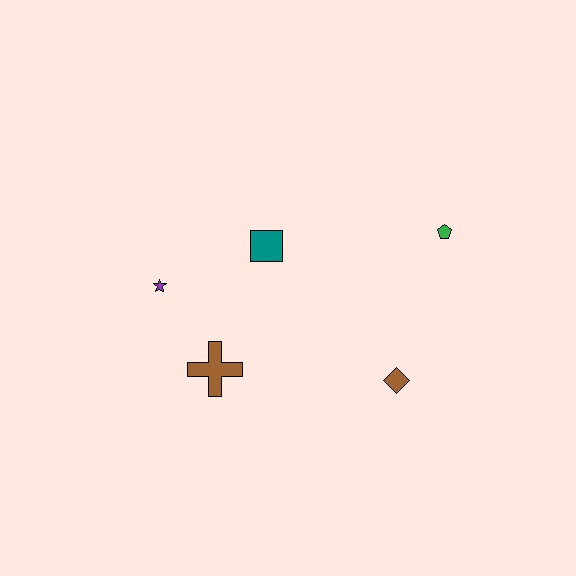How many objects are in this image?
There are 5 objects.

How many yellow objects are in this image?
There are no yellow objects.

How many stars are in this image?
There is 1 star.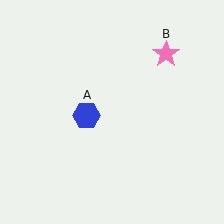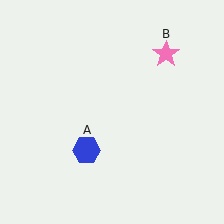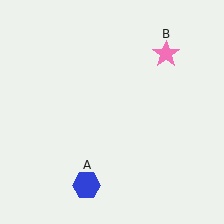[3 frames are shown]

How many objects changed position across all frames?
1 object changed position: blue hexagon (object A).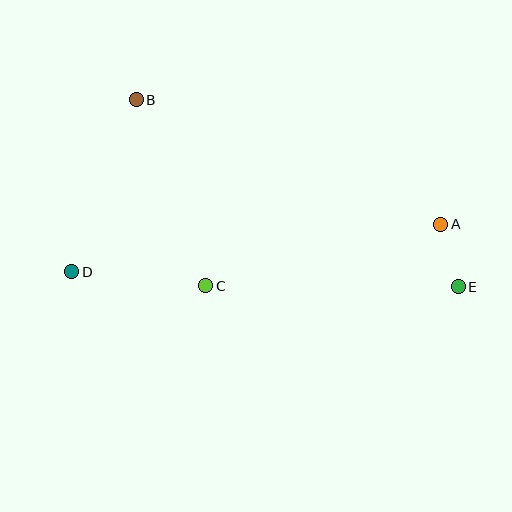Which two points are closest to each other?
Points A and E are closest to each other.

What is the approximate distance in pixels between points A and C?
The distance between A and C is approximately 243 pixels.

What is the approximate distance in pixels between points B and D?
The distance between B and D is approximately 184 pixels.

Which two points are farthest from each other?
Points D and E are farthest from each other.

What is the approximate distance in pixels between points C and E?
The distance between C and E is approximately 252 pixels.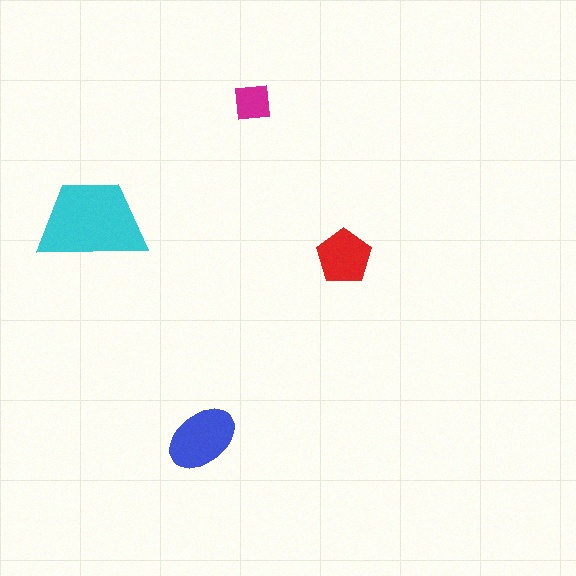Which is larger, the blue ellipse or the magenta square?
The blue ellipse.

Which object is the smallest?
The magenta square.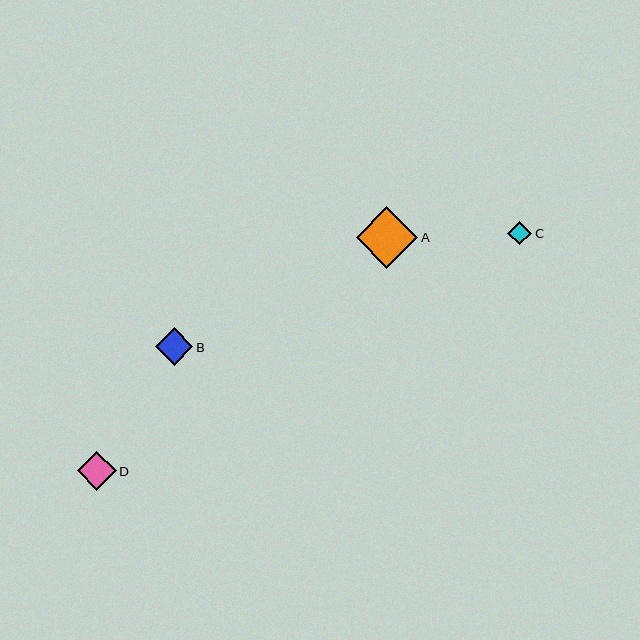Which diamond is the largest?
Diamond A is the largest with a size of approximately 62 pixels.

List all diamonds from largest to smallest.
From largest to smallest: A, D, B, C.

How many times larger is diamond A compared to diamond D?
Diamond A is approximately 1.6 times the size of diamond D.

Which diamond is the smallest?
Diamond C is the smallest with a size of approximately 24 pixels.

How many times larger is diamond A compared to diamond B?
Diamond A is approximately 1.6 times the size of diamond B.